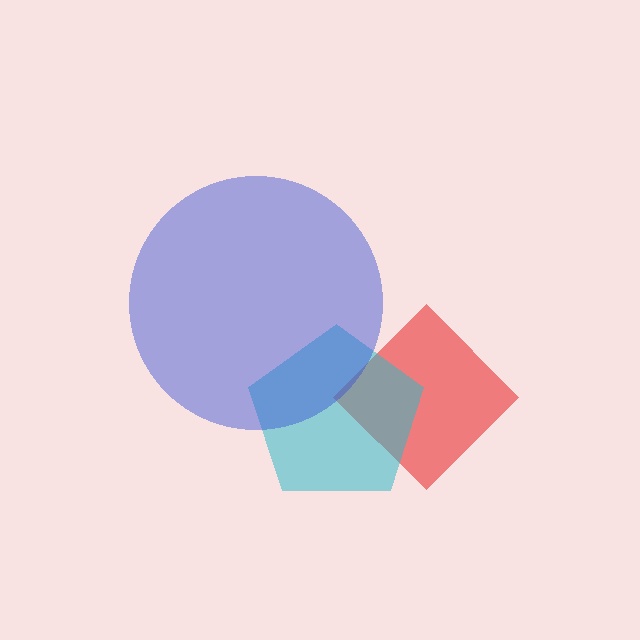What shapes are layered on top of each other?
The layered shapes are: a red diamond, a cyan pentagon, a blue circle.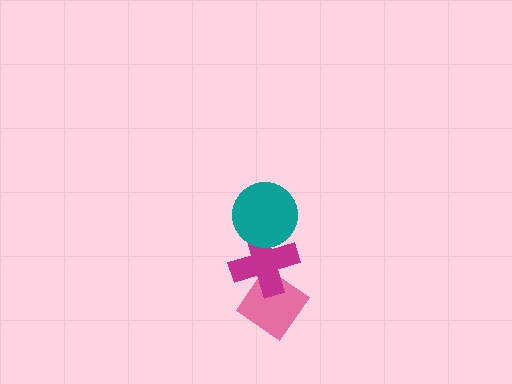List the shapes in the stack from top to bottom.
From top to bottom: the teal circle, the magenta cross, the pink diamond.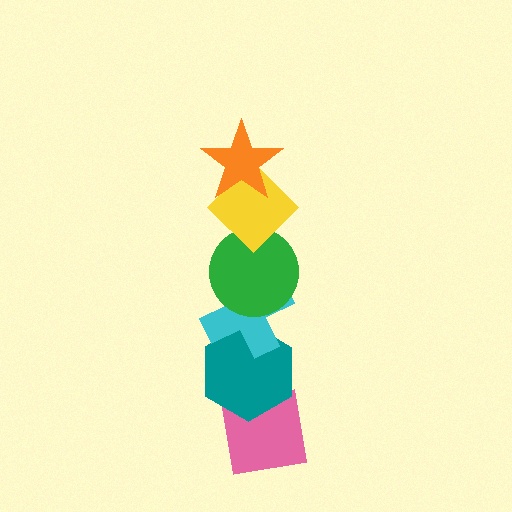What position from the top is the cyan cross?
The cyan cross is 4th from the top.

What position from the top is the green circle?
The green circle is 3rd from the top.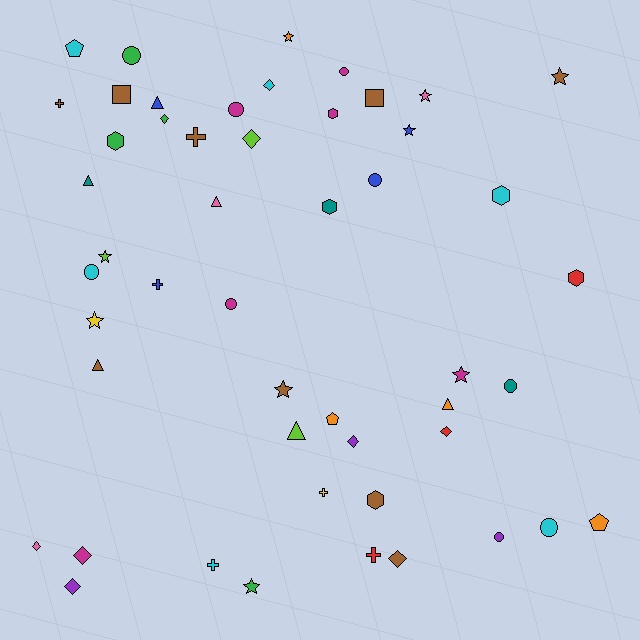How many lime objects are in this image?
There are 3 lime objects.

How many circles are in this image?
There are 9 circles.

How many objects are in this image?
There are 50 objects.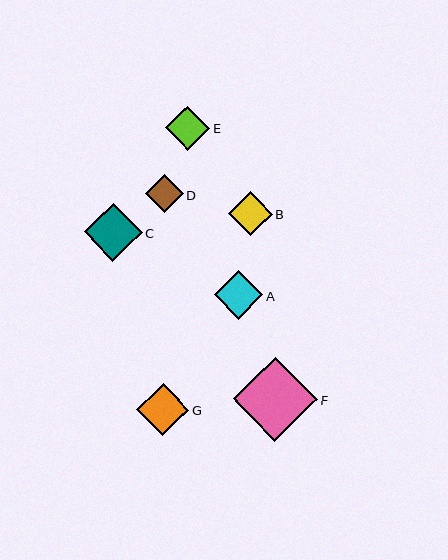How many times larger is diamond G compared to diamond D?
Diamond G is approximately 1.4 times the size of diamond D.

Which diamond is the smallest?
Diamond D is the smallest with a size of approximately 38 pixels.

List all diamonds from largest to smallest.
From largest to smallest: F, C, G, A, E, B, D.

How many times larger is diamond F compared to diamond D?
Diamond F is approximately 2.2 times the size of diamond D.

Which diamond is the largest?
Diamond F is the largest with a size of approximately 84 pixels.